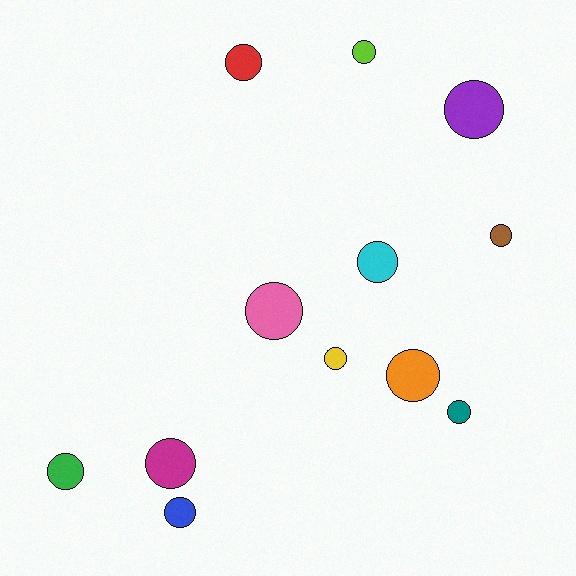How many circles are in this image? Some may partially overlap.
There are 12 circles.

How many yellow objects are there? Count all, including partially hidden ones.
There is 1 yellow object.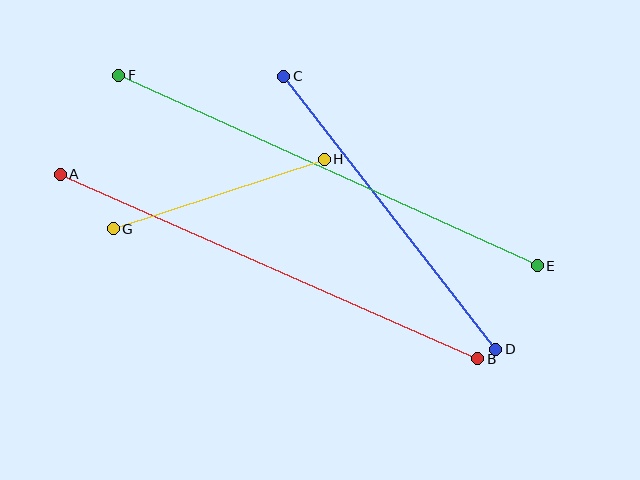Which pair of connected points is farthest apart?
Points E and F are farthest apart.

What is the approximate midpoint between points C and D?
The midpoint is at approximately (390, 213) pixels.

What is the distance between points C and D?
The distance is approximately 346 pixels.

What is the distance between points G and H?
The distance is approximately 222 pixels.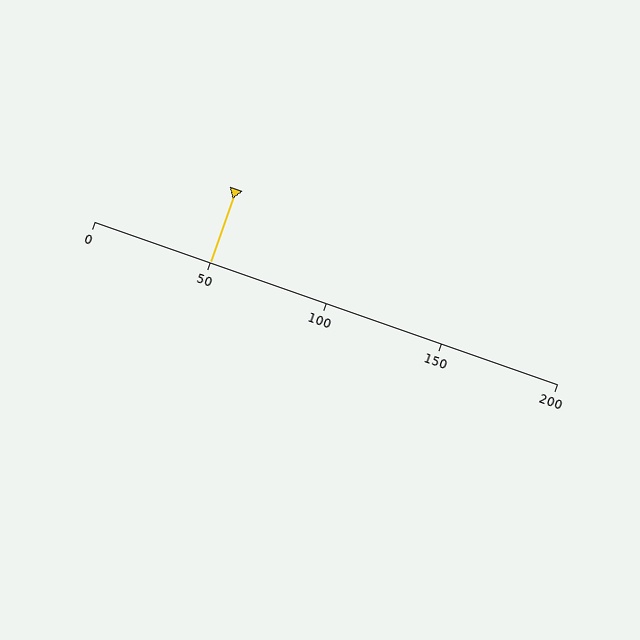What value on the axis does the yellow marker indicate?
The marker indicates approximately 50.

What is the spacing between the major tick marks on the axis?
The major ticks are spaced 50 apart.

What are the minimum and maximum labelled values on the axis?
The axis runs from 0 to 200.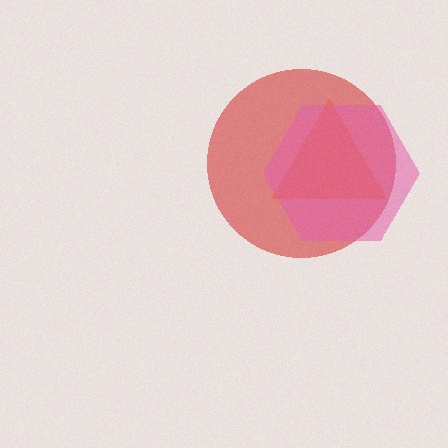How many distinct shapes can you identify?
There are 3 distinct shapes: an orange triangle, a red circle, a pink hexagon.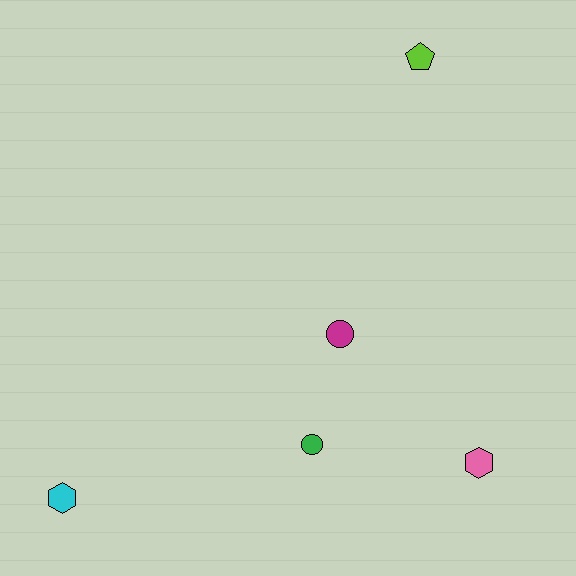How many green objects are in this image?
There is 1 green object.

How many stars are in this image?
There are no stars.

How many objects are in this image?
There are 5 objects.